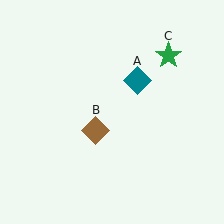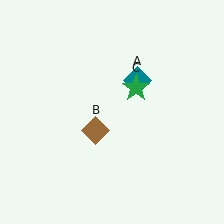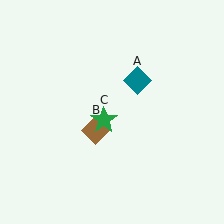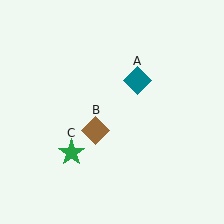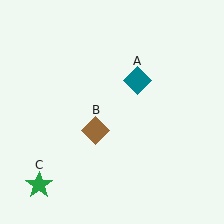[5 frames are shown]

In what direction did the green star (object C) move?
The green star (object C) moved down and to the left.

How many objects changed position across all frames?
1 object changed position: green star (object C).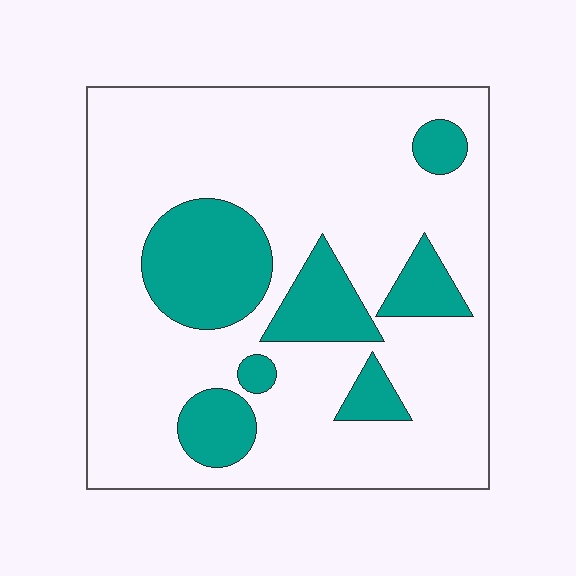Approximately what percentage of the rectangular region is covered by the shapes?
Approximately 20%.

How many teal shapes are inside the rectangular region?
7.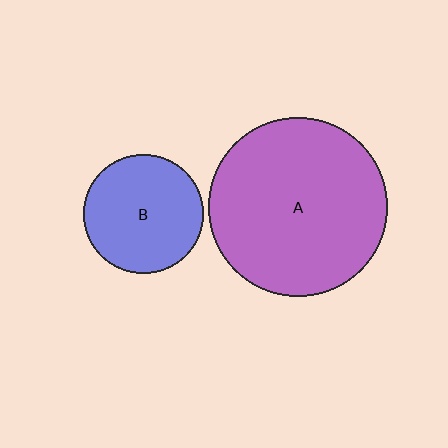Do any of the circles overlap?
No, none of the circles overlap.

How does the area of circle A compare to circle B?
Approximately 2.2 times.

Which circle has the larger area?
Circle A (purple).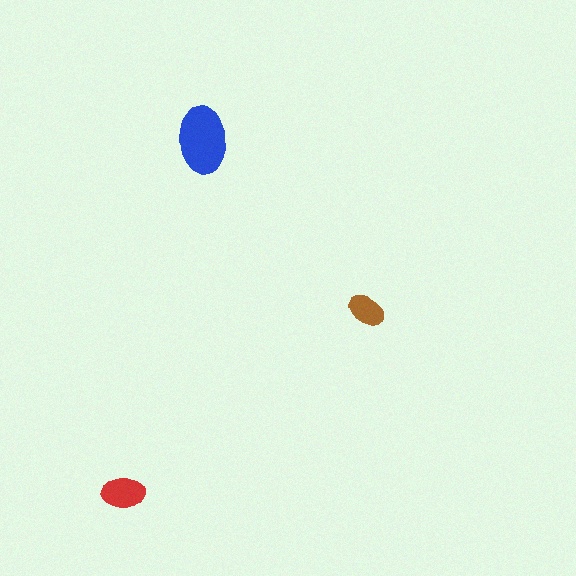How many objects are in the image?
There are 3 objects in the image.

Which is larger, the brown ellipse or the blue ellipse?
The blue one.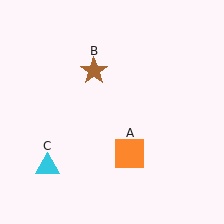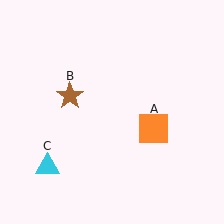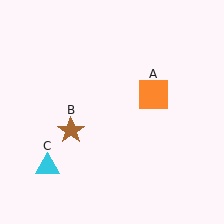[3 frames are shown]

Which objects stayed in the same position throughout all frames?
Cyan triangle (object C) remained stationary.